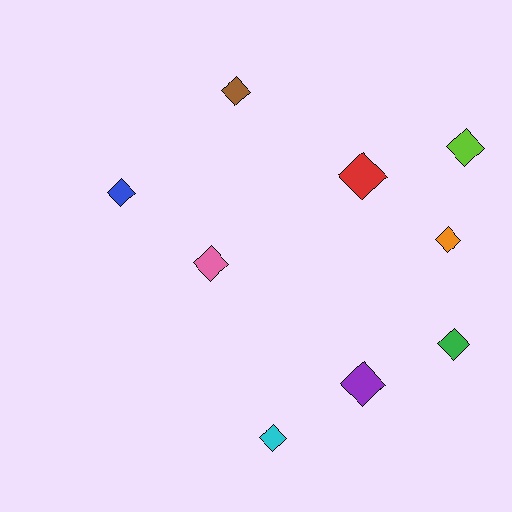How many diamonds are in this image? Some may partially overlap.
There are 9 diamonds.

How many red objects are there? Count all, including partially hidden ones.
There is 1 red object.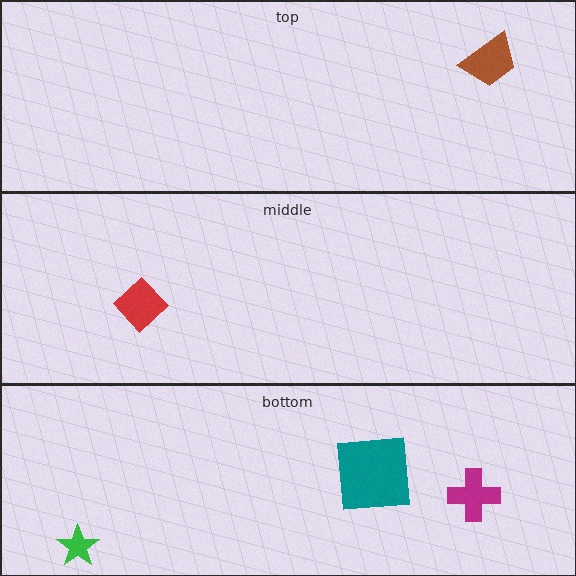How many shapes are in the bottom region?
3.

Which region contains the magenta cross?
The bottom region.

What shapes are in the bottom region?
The green star, the magenta cross, the teal square.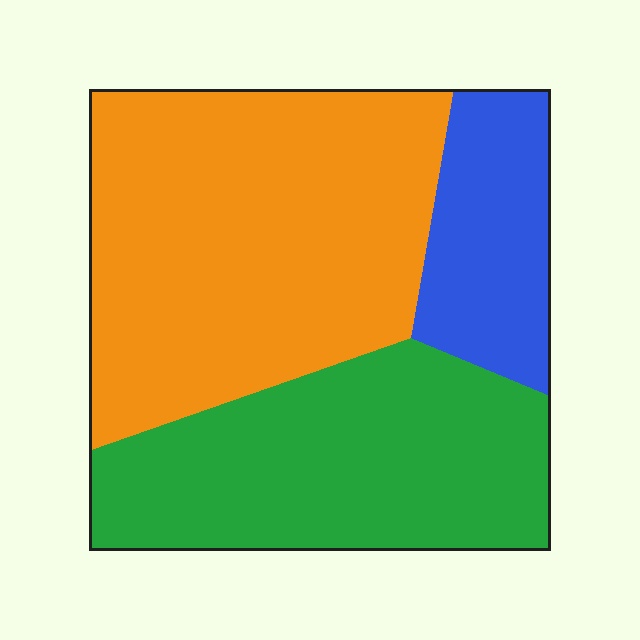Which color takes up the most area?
Orange, at roughly 50%.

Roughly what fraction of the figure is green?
Green covers about 35% of the figure.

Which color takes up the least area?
Blue, at roughly 15%.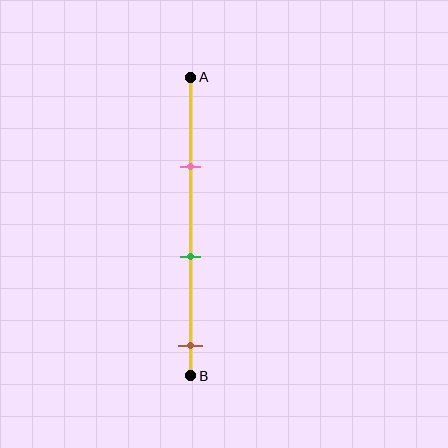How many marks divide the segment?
There are 3 marks dividing the segment.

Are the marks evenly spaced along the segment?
Yes, the marks are approximately evenly spaced.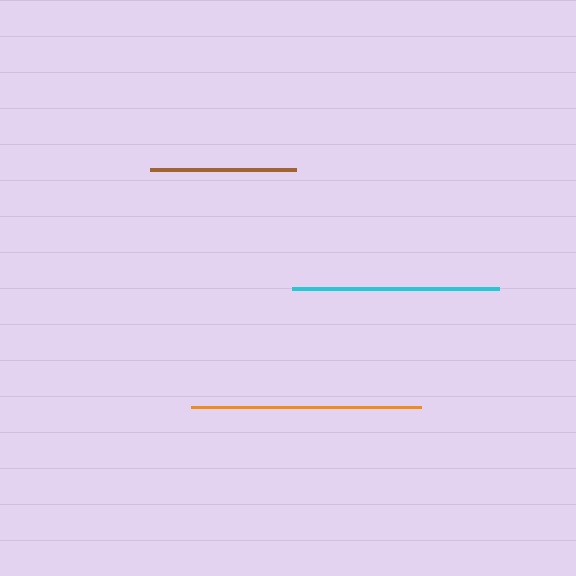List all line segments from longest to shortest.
From longest to shortest: orange, cyan, brown.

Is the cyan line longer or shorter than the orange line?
The orange line is longer than the cyan line.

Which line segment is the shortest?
The brown line is the shortest at approximately 146 pixels.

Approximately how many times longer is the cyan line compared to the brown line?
The cyan line is approximately 1.4 times the length of the brown line.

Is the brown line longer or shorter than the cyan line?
The cyan line is longer than the brown line.